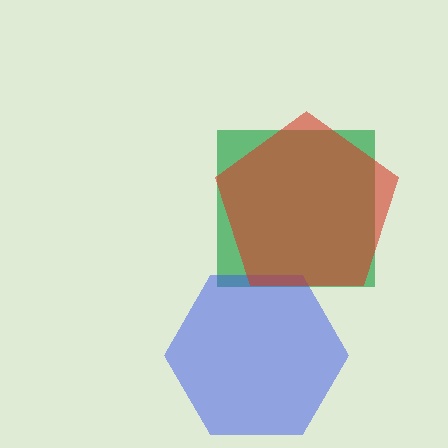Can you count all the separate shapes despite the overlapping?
Yes, there are 3 separate shapes.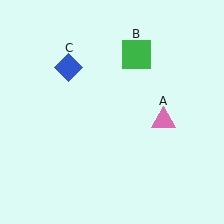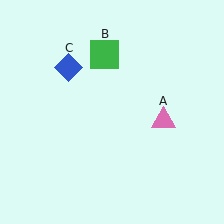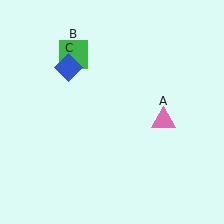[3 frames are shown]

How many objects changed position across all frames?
1 object changed position: green square (object B).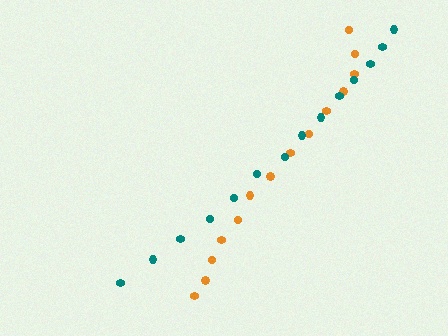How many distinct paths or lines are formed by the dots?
There are 2 distinct paths.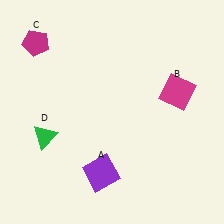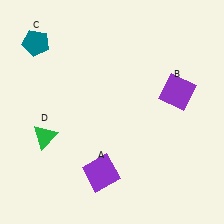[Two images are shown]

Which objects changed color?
B changed from magenta to purple. C changed from magenta to teal.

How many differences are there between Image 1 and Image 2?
There are 2 differences between the two images.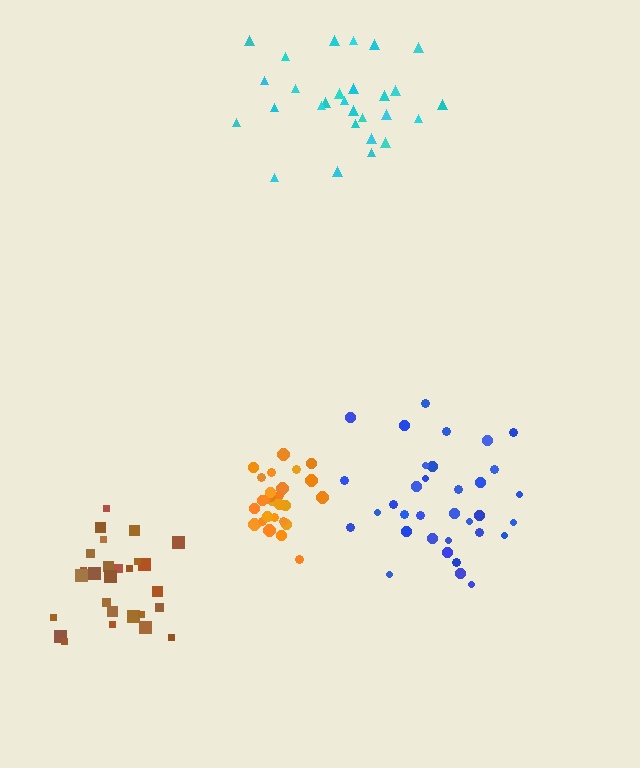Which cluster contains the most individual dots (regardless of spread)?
Blue (34).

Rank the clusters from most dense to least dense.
orange, brown, blue, cyan.